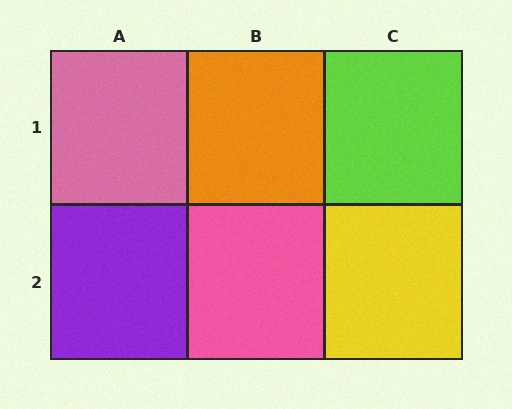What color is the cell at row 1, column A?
Pink.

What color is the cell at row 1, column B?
Orange.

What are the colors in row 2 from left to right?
Purple, pink, yellow.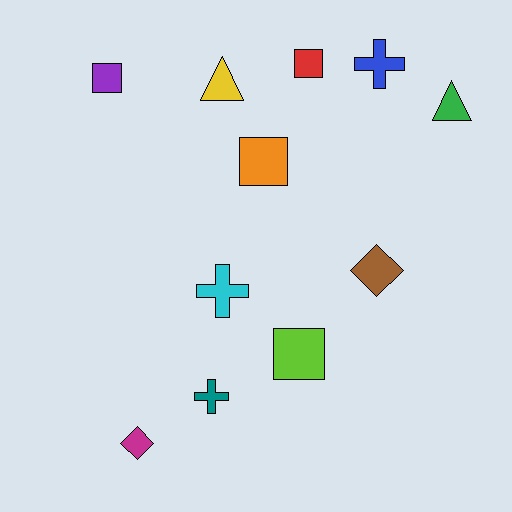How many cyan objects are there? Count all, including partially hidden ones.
There is 1 cyan object.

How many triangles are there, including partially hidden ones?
There are 2 triangles.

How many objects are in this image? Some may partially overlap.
There are 11 objects.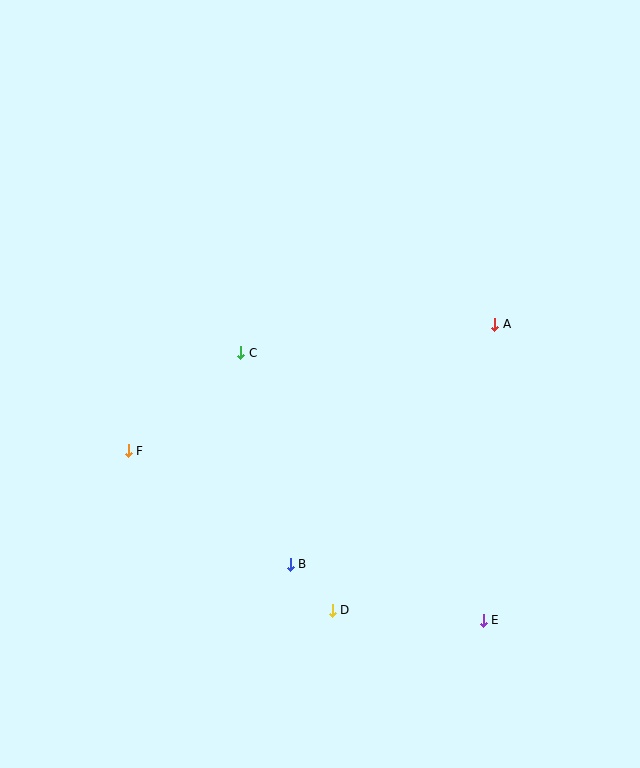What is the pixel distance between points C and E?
The distance between C and E is 361 pixels.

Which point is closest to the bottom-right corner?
Point E is closest to the bottom-right corner.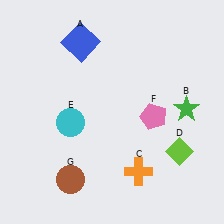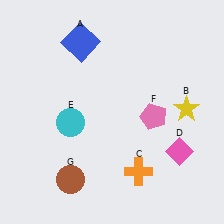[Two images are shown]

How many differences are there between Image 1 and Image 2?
There are 2 differences between the two images.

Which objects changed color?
B changed from green to yellow. D changed from lime to pink.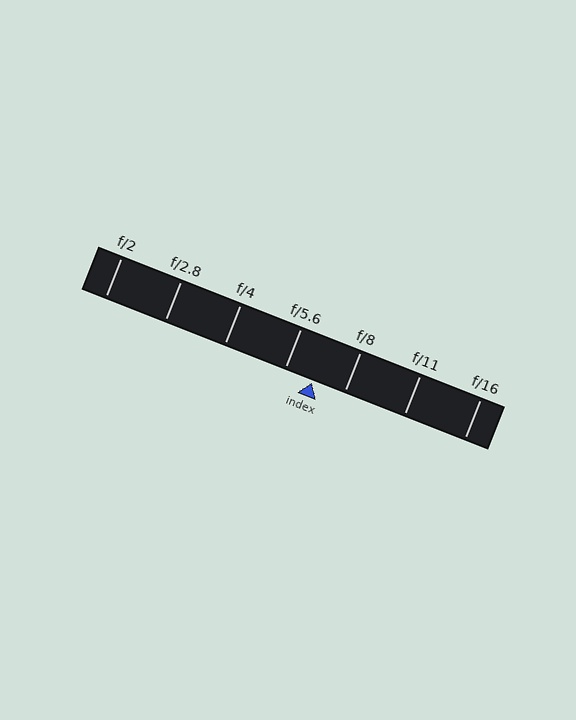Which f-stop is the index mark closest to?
The index mark is closest to f/5.6.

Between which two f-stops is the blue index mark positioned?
The index mark is between f/5.6 and f/8.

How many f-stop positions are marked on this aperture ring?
There are 7 f-stop positions marked.